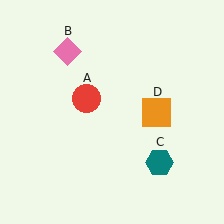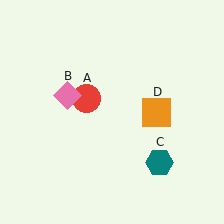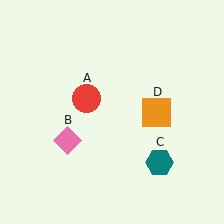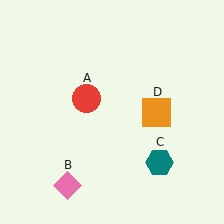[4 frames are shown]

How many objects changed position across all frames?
1 object changed position: pink diamond (object B).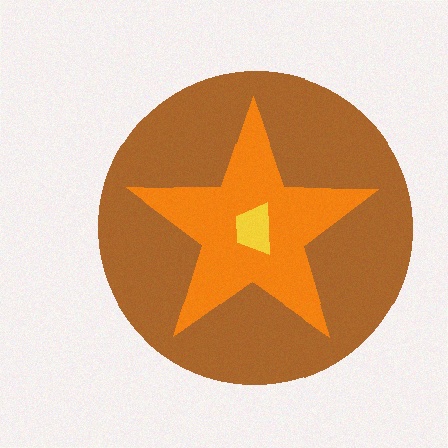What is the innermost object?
The yellow trapezoid.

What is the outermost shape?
The brown circle.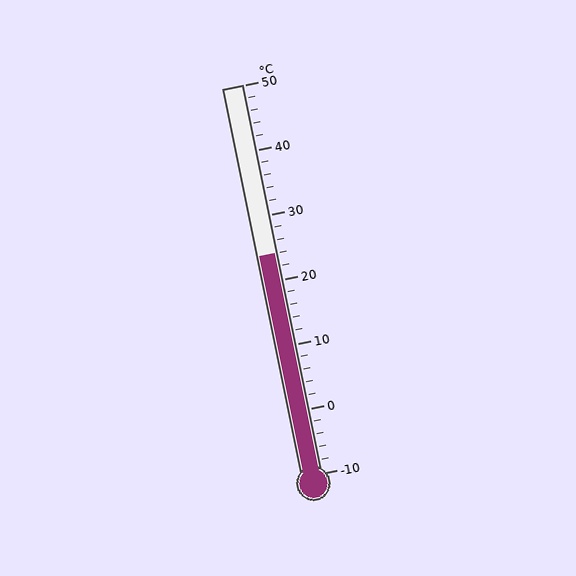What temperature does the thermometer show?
The thermometer shows approximately 24°C.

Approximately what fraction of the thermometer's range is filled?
The thermometer is filled to approximately 55% of its range.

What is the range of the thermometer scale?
The thermometer scale ranges from -10°C to 50°C.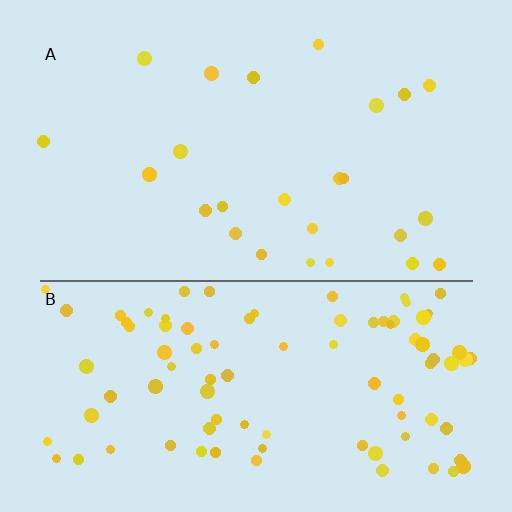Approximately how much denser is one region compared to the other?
Approximately 3.7× — region B over region A.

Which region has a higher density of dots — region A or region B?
B (the bottom).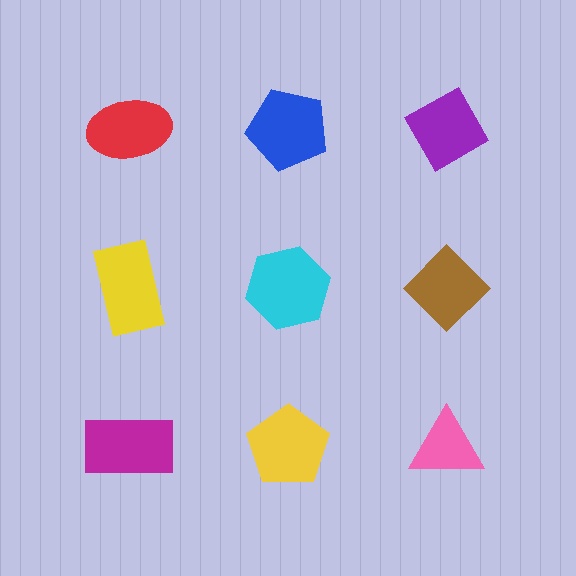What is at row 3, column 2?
A yellow pentagon.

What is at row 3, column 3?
A pink triangle.